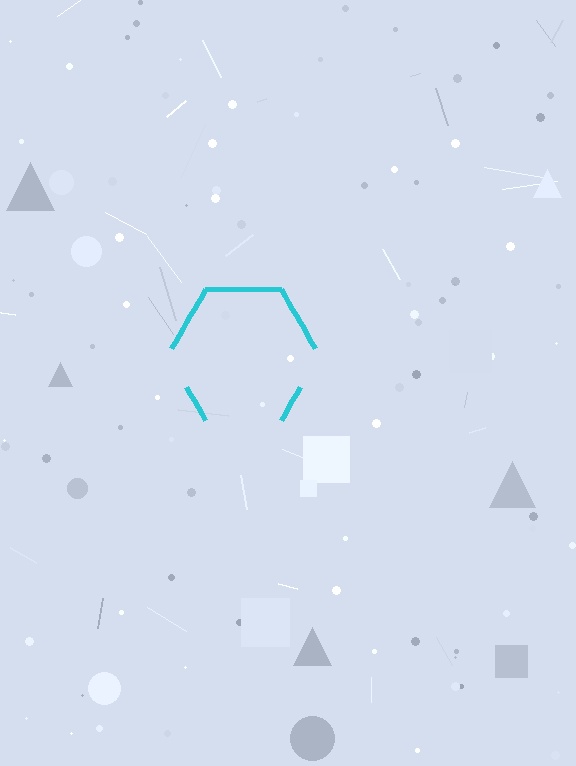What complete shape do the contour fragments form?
The contour fragments form a hexagon.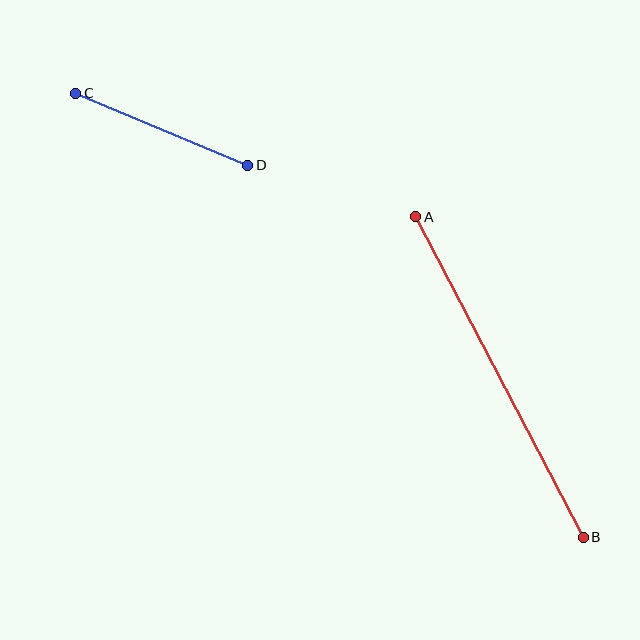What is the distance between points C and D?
The distance is approximately 187 pixels.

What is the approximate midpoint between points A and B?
The midpoint is at approximately (500, 377) pixels.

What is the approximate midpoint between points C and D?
The midpoint is at approximately (162, 129) pixels.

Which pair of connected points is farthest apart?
Points A and B are farthest apart.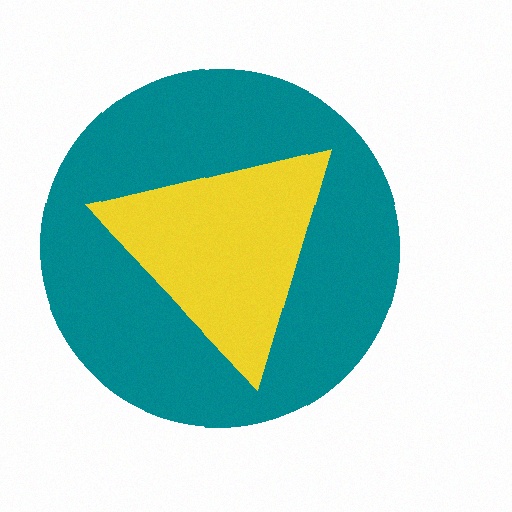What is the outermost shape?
The teal circle.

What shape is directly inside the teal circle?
The yellow triangle.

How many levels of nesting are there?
2.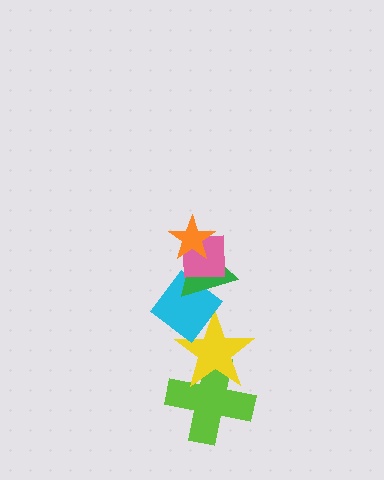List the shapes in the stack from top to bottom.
From top to bottom: the orange star, the pink square, the green triangle, the cyan diamond, the yellow star, the lime cross.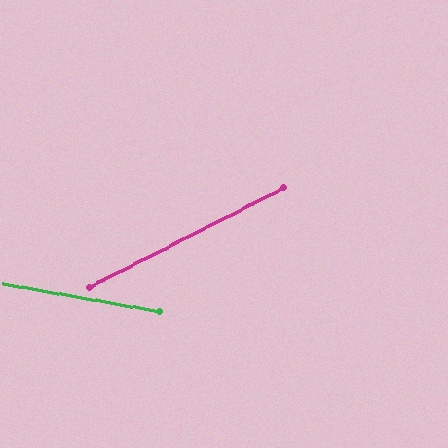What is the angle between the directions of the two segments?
Approximately 37 degrees.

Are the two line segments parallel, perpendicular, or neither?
Neither parallel nor perpendicular — they differ by about 37°.